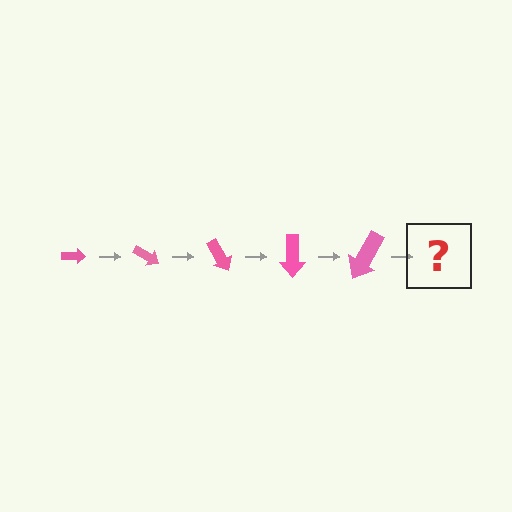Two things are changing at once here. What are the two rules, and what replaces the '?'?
The two rules are that the arrow grows larger each step and it rotates 30 degrees each step. The '?' should be an arrow, larger than the previous one and rotated 150 degrees from the start.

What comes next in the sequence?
The next element should be an arrow, larger than the previous one and rotated 150 degrees from the start.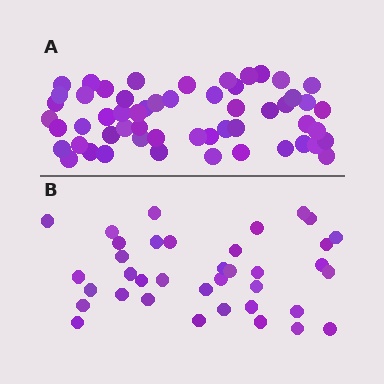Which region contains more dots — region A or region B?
Region A (the top region) has more dots.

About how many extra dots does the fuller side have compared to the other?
Region A has approximately 20 more dots than region B.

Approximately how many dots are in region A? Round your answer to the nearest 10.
About 60 dots. (The exact count is 55, which rounds to 60.)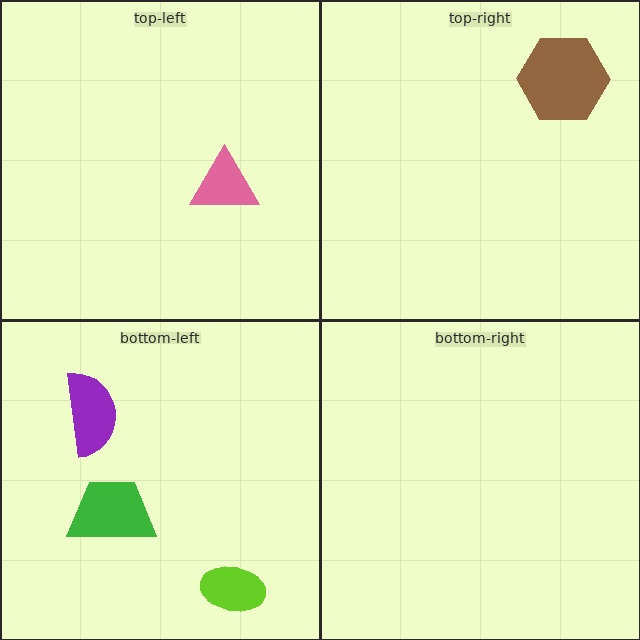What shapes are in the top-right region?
The brown hexagon.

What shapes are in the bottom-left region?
The lime ellipse, the green trapezoid, the purple semicircle.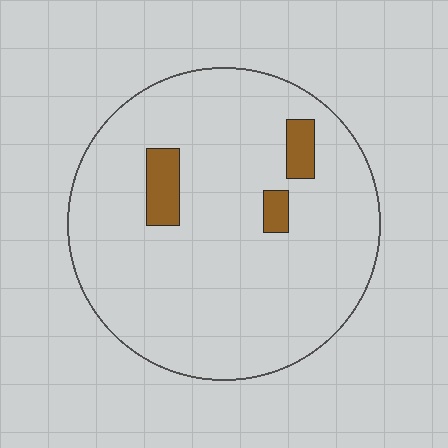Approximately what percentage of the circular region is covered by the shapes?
Approximately 5%.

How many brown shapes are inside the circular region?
3.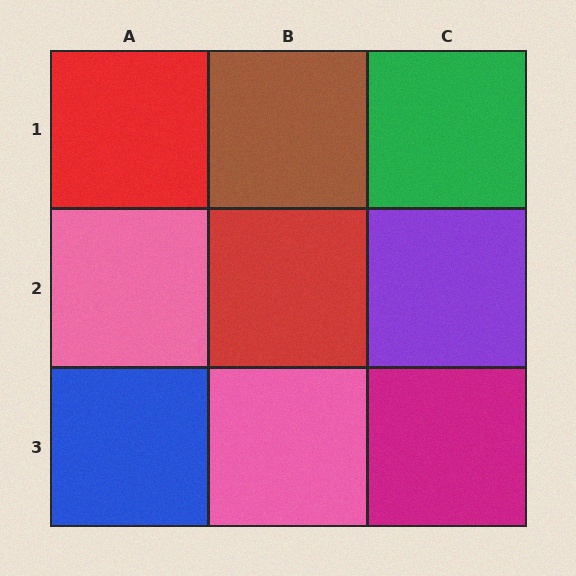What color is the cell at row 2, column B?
Red.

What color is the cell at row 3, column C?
Magenta.